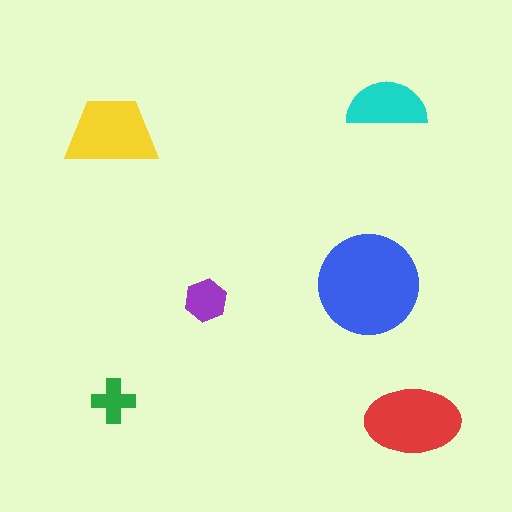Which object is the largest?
The blue circle.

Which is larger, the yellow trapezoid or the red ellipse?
The red ellipse.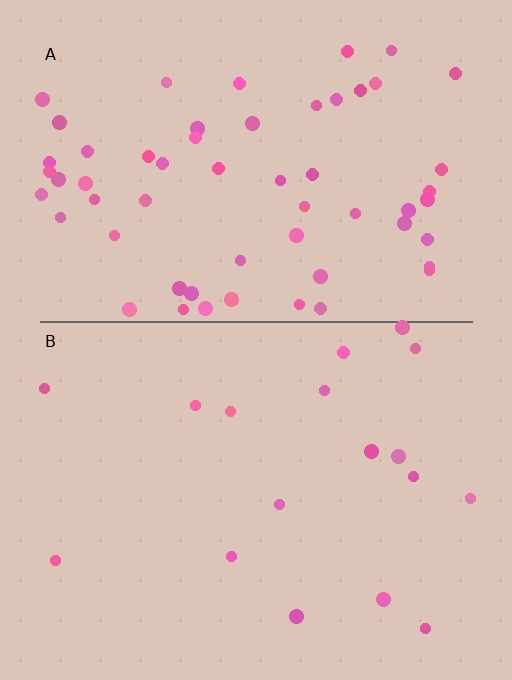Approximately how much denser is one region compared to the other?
Approximately 3.3× — region A over region B.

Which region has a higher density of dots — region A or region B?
A (the top).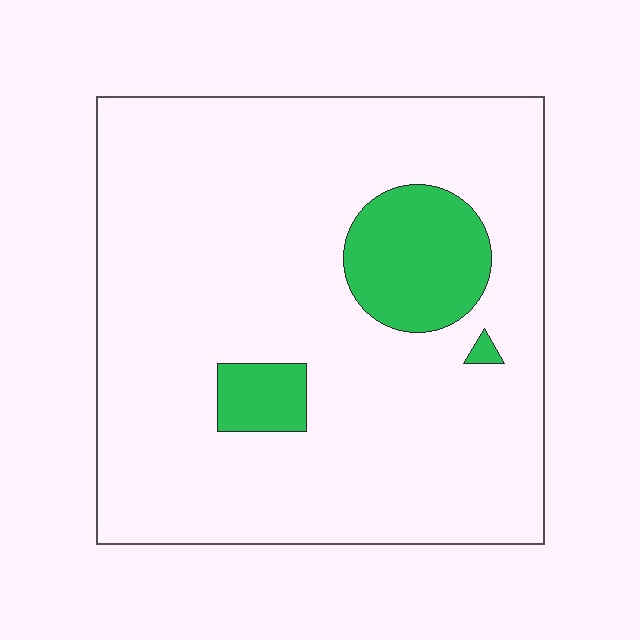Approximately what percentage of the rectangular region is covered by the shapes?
Approximately 10%.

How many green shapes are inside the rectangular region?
3.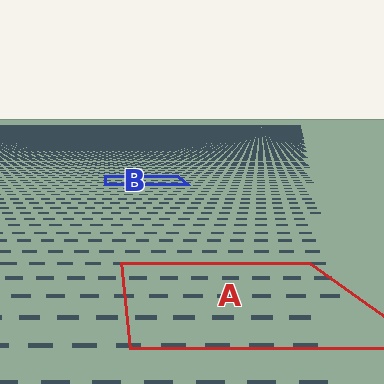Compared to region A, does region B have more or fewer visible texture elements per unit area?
Region B has more texture elements per unit area — they are packed more densely because it is farther away.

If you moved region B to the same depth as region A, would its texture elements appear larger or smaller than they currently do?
They would appear larger. At a closer depth, the same texture elements are projected at a bigger on-screen size.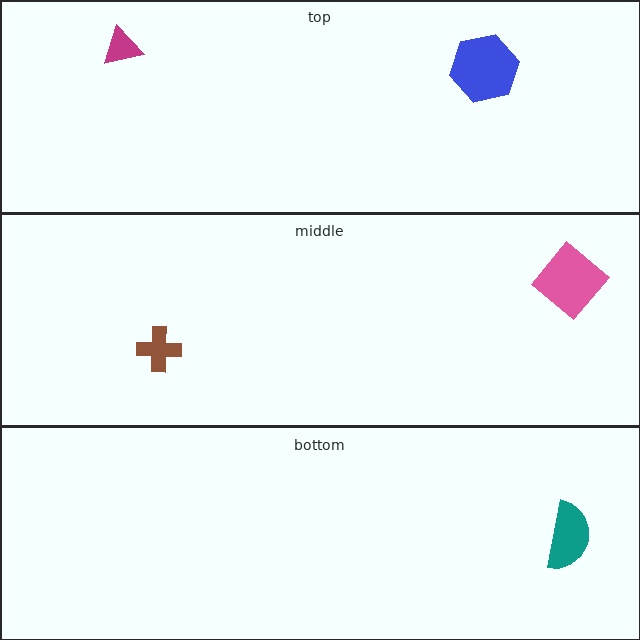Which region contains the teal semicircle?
The bottom region.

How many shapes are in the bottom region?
1.